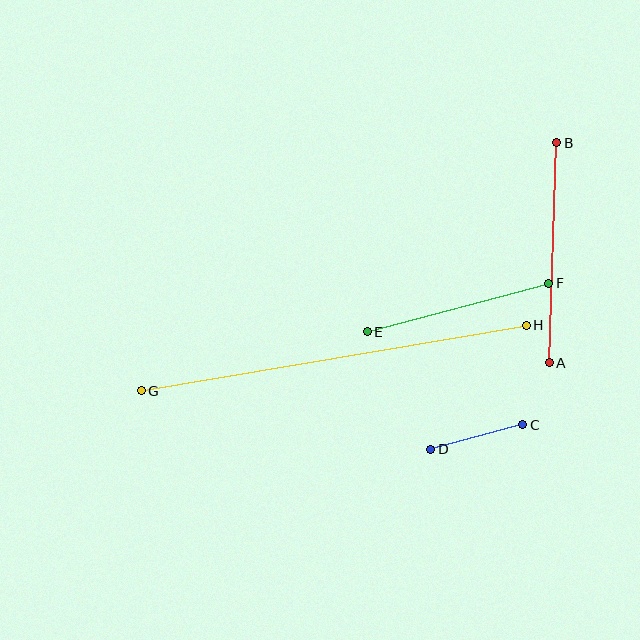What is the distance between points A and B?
The distance is approximately 220 pixels.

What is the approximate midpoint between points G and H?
The midpoint is at approximately (334, 358) pixels.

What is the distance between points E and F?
The distance is approximately 188 pixels.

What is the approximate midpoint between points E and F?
The midpoint is at approximately (458, 307) pixels.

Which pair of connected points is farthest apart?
Points G and H are farthest apart.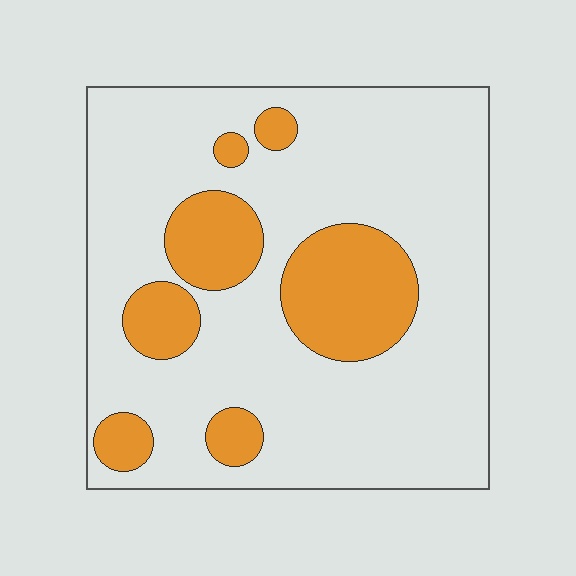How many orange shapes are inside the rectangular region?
7.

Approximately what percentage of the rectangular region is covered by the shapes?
Approximately 20%.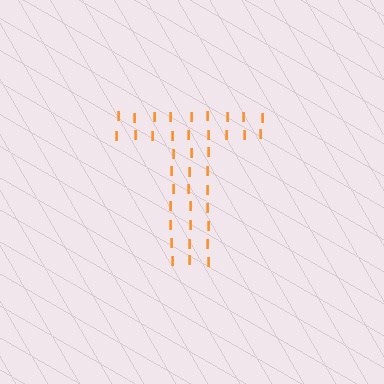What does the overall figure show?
The overall figure shows the letter T.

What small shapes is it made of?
It is made of small letter I's.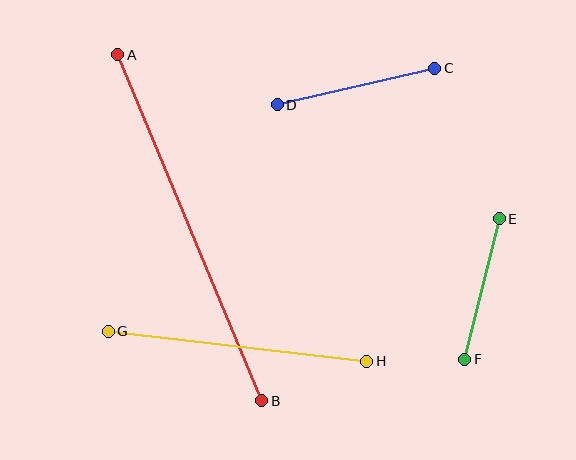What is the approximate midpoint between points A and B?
The midpoint is at approximately (190, 228) pixels.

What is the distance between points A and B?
The distance is approximately 375 pixels.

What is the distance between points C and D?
The distance is approximately 162 pixels.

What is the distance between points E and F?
The distance is approximately 145 pixels.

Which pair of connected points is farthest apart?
Points A and B are farthest apart.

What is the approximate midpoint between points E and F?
The midpoint is at approximately (482, 289) pixels.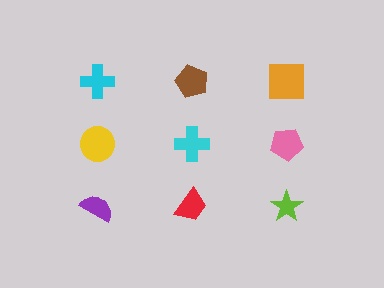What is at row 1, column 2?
A brown pentagon.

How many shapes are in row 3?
3 shapes.